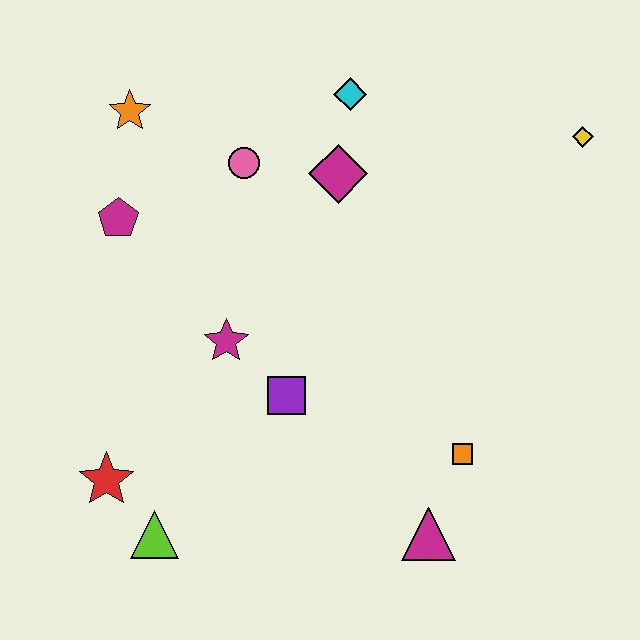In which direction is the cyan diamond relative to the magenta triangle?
The cyan diamond is above the magenta triangle.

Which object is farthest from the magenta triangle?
The orange star is farthest from the magenta triangle.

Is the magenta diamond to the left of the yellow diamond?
Yes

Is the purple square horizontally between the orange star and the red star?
No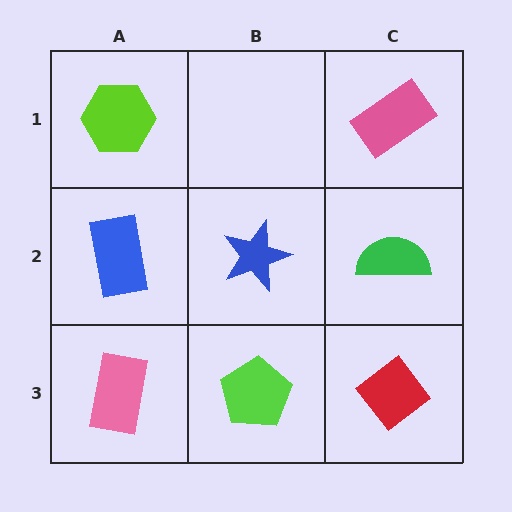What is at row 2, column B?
A blue star.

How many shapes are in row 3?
3 shapes.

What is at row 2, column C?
A green semicircle.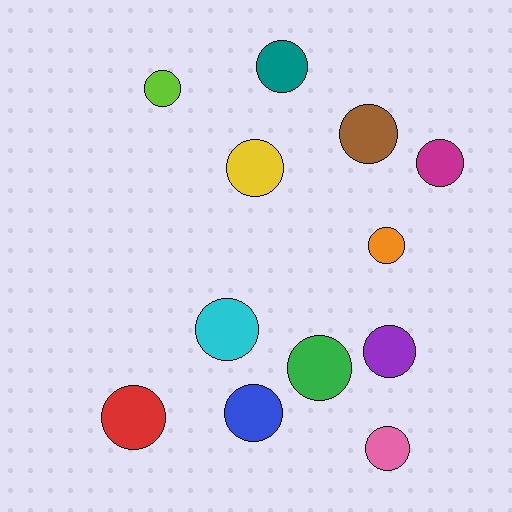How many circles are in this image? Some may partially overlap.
There are 12 circles.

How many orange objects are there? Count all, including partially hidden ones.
There is 1 orange object.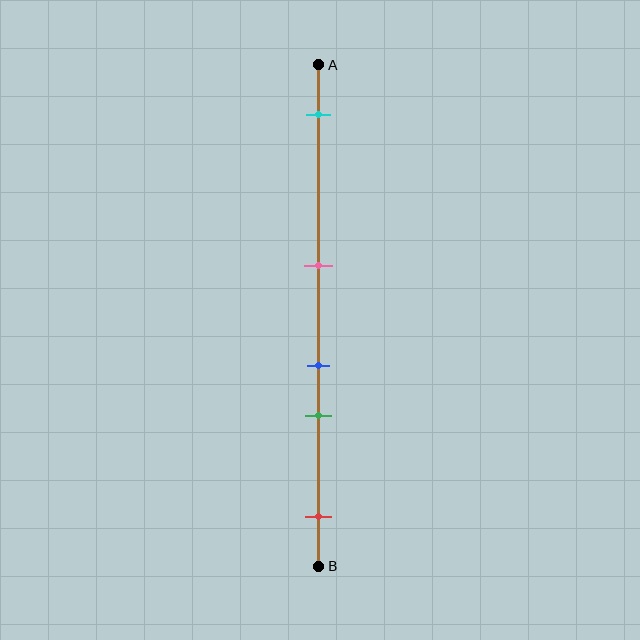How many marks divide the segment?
There are 5 marks dividing the segment.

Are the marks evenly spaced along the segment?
No, the marks are not evenly spaced.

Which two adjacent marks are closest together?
The blue and green marks are the closest adjacent pair.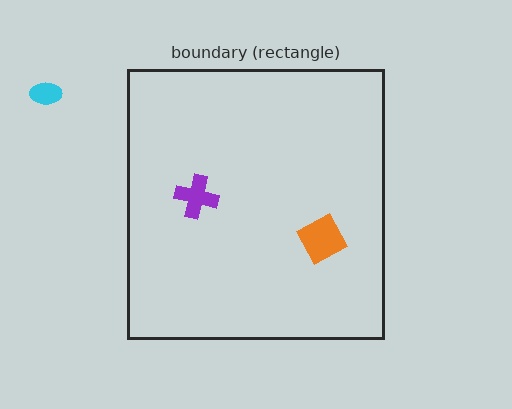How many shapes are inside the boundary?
2 inside, 1 outside.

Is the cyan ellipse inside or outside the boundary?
Outside.